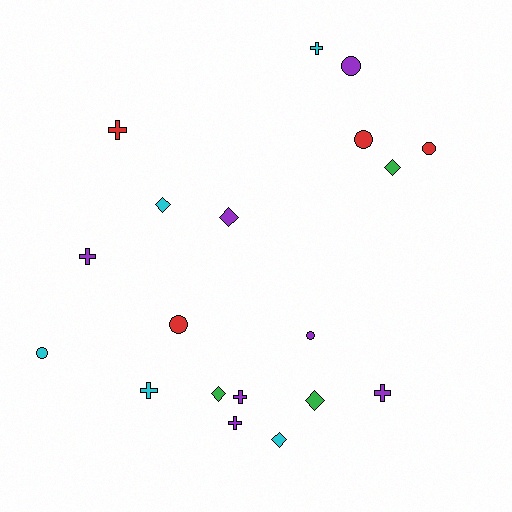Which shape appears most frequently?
Cross, with 7 objects.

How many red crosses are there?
There is 1 red cross.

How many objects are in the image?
There are 19 objects.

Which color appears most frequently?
Purple, with 7 objects.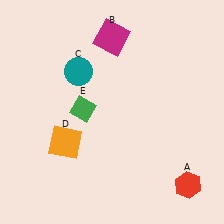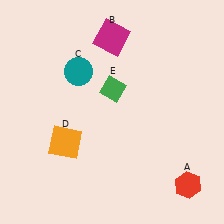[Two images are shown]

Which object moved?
The green diamond (E) moved right.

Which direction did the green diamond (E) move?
The green diamond (E) moved right.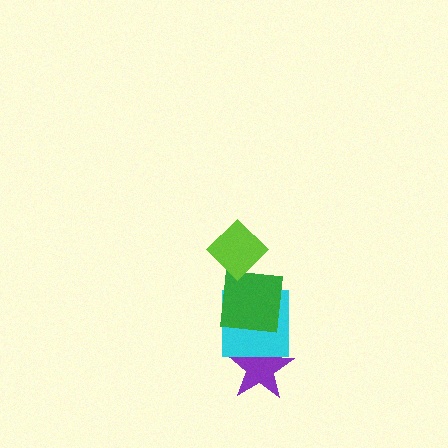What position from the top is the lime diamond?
The lime diamond is 1st from the top.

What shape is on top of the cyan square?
The green square is on top of the cyan square.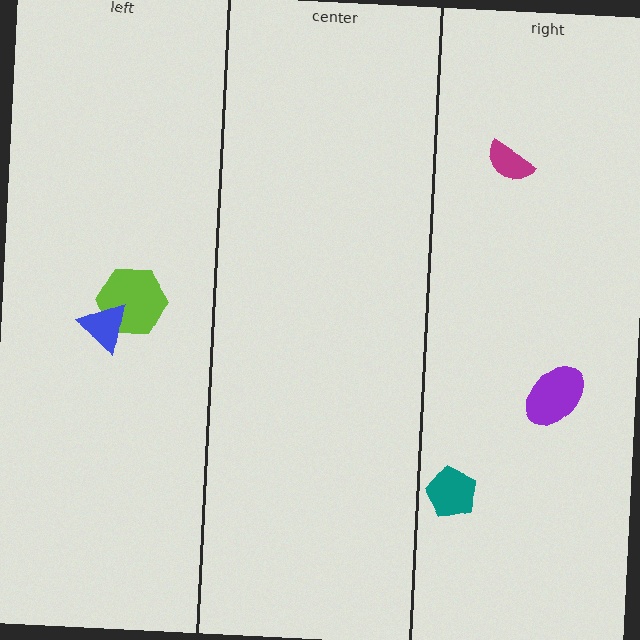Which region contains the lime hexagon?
The left region.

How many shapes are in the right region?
3.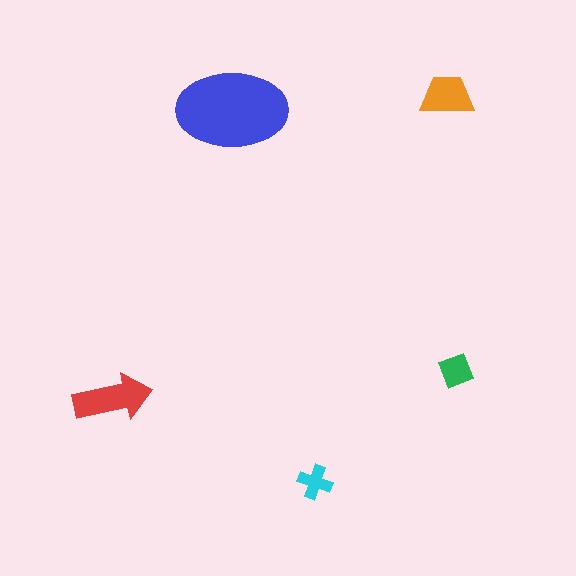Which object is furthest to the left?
The red arrow is leftmost.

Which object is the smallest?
The cyan cross.